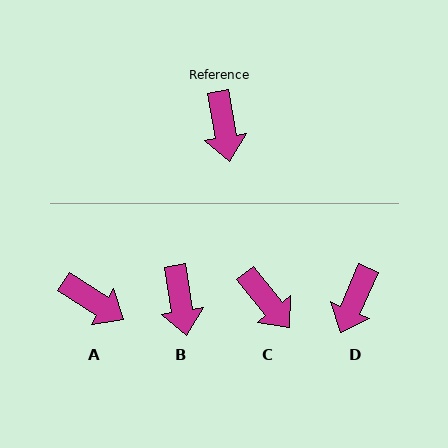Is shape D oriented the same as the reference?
No, it is off by about 33 degrees.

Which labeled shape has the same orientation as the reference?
B.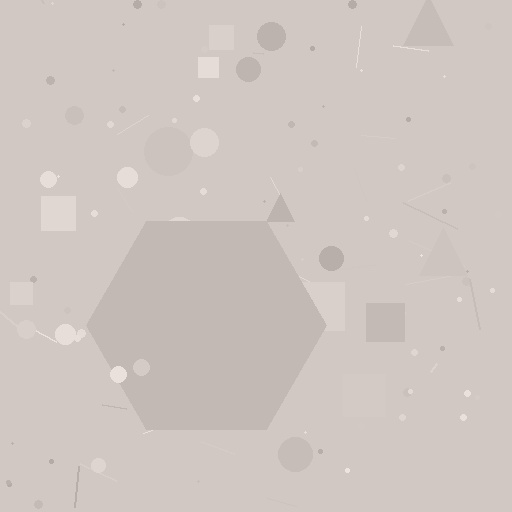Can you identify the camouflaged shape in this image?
The camouflaged shape is a hexagon.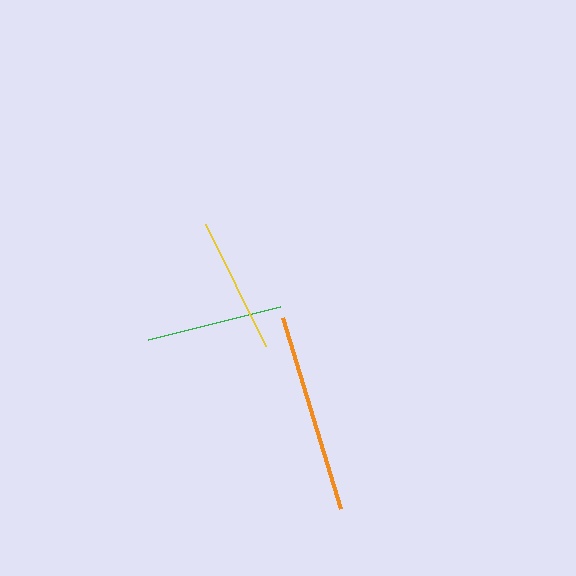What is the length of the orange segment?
The orange segment is approximately 200 pixels long.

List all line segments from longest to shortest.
From longest to shortest: orange, green, yellow.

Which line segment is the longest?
The orange line is the longest at approximately 200 pixels.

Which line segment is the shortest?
The yellow line is the shortest at approximately 135 pixels.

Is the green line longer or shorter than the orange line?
The orange line is longer than the green line.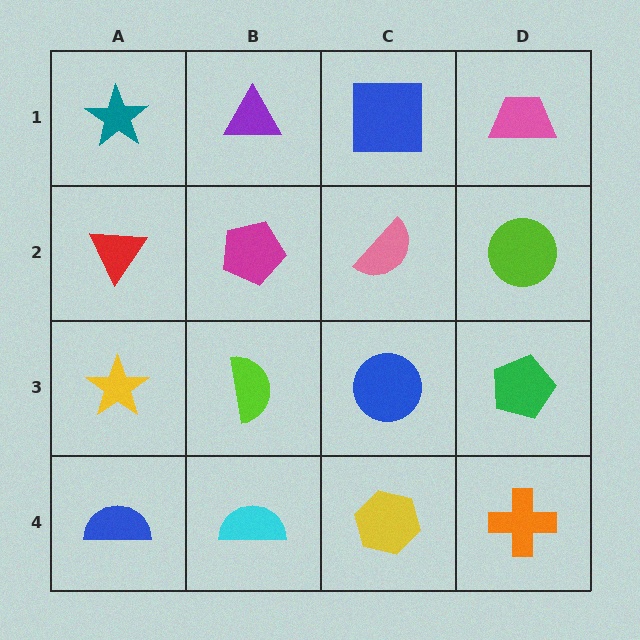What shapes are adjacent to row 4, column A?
A yellow star (row 3, column A), a cyan semicircle (row 4, column B).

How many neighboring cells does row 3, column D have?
3.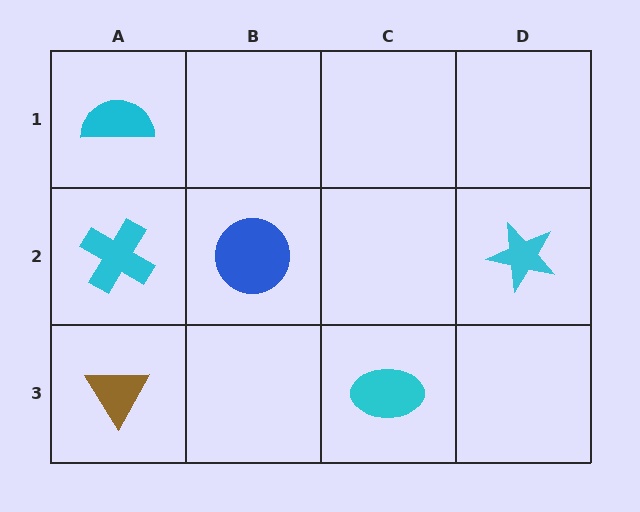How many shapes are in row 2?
3 shapes.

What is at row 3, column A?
A brown triangle.